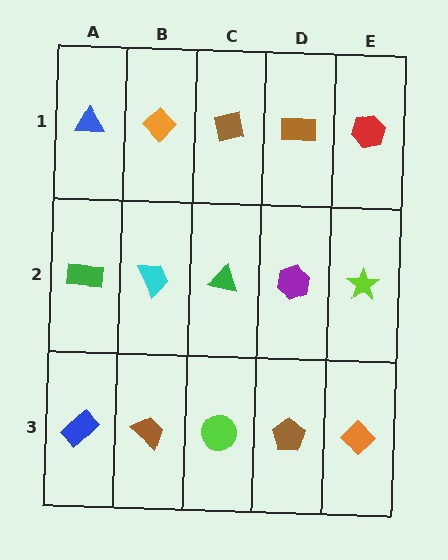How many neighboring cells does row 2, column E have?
3.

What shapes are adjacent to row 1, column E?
A lime star (row 2, column E), a brown rectangle (row 1, column D).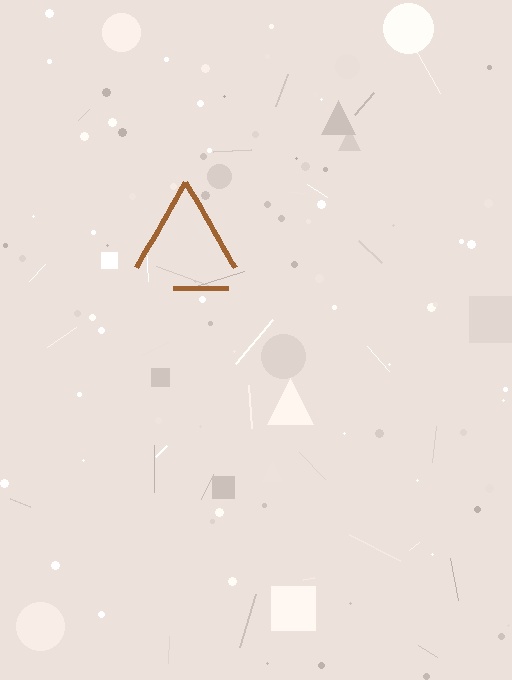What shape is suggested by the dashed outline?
The dashed outline suggests a triangle.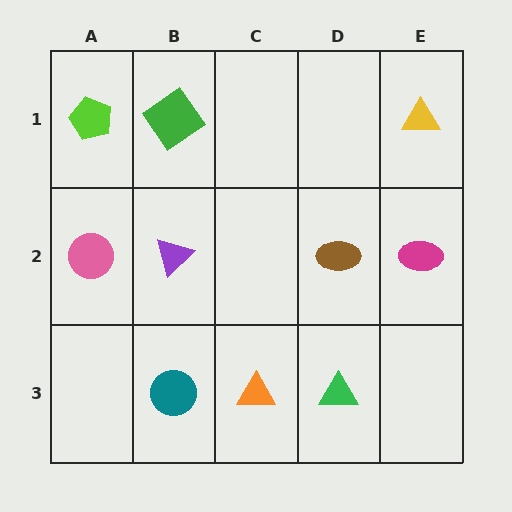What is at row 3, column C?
An orange triangle.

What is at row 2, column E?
A magenta ellipse.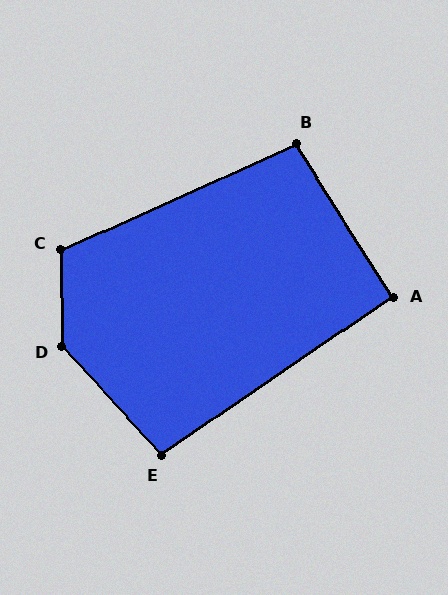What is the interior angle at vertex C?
Approximately 114 degrees (obtuse).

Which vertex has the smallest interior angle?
A, at approximately 92 degrees.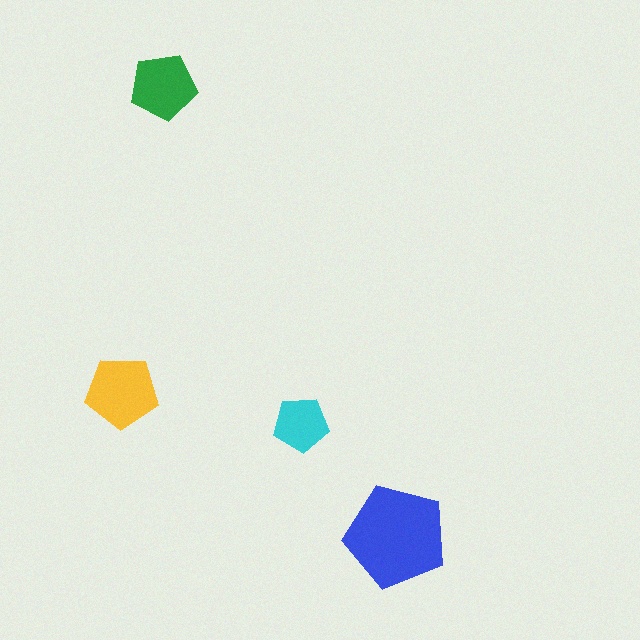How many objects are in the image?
There are 4 objects in the image.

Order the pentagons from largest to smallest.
the blue one, the yellow one, the green one, the cyan one.